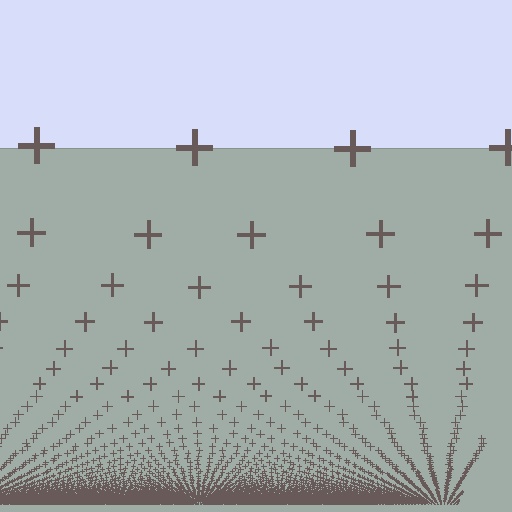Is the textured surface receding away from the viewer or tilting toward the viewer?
The surface appears to tilt toward the viewer. Texture elements get larger and sparser toward the top.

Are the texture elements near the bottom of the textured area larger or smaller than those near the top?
Smaller. The gradient is inverted — elements near the bottom are smaller and denser.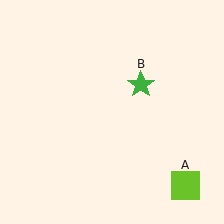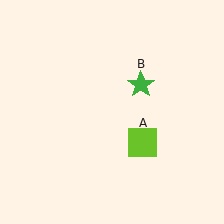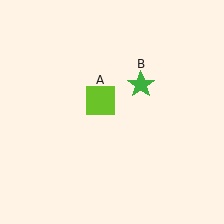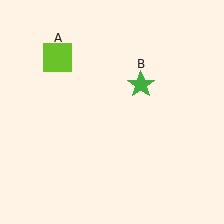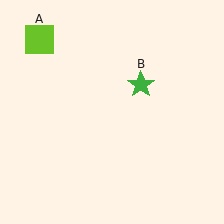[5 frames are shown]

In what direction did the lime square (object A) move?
The lime square (object A) moved up and to the left.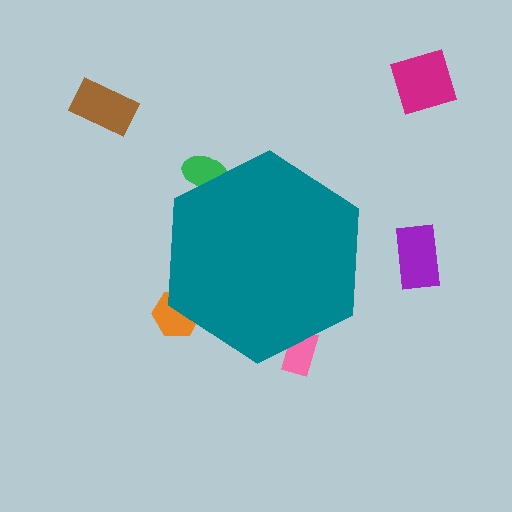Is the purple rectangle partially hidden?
No, the purple rectangle is fully visible.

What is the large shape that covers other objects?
A teal hexagon.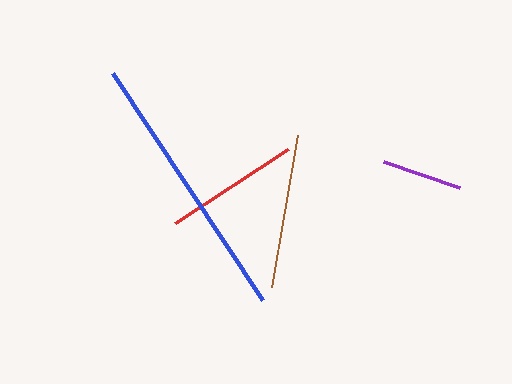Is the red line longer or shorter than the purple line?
The red line is longer than the purple line.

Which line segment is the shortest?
The purple line is the shortest at approximately 80 pixels.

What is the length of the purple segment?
The purple segment is approximately 80 pixels long.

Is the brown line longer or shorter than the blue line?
The blue line is longer than the brown line.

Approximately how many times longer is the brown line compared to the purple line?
The brown line is approximately 1.9 times the length of the purple line.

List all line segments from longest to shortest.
From longest to shortest: blue, brown, red, purple.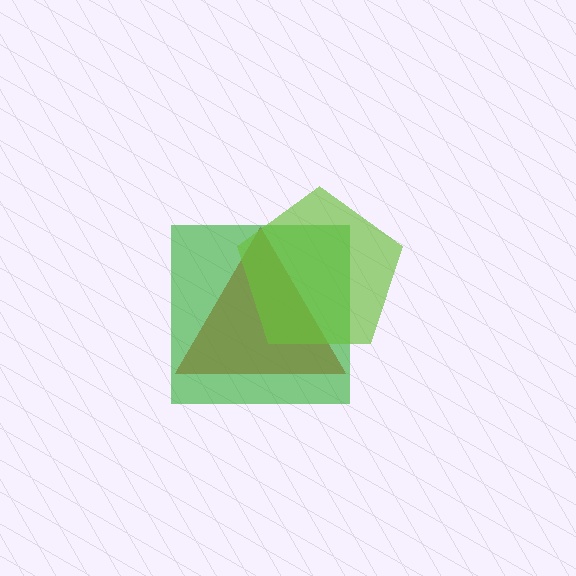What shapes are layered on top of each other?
The layered shapes are: a red triangle, a green square, a lime pentagon.